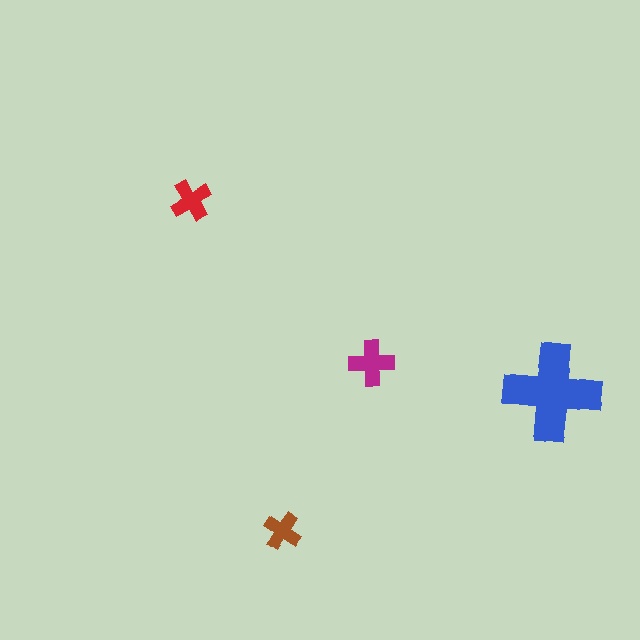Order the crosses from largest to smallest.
the blue one, the magenta one, the red one, the brown one.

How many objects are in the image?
There are 4 objects in the image.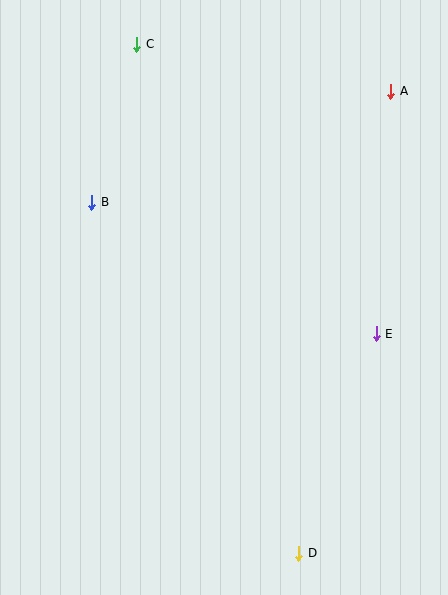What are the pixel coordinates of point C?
Point C is at (137, 44).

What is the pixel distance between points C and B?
The distance between C and B is 164 pixels.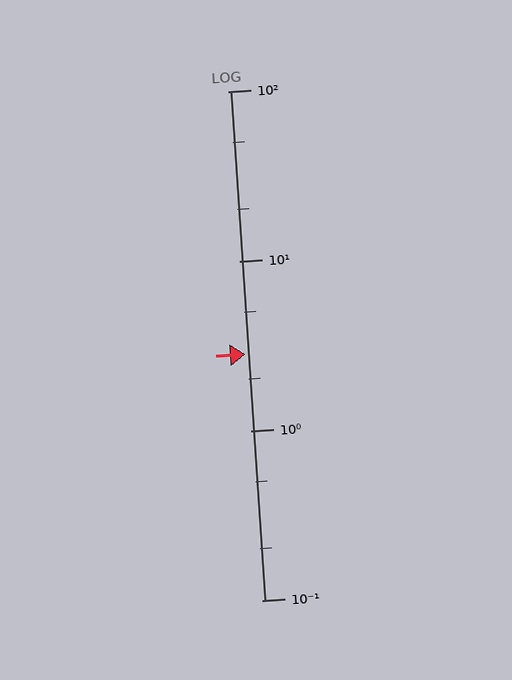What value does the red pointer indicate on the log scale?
The pointer indicates approximately 2.8.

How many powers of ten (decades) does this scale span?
The scale spans 3 decades, from 0.1 to 100.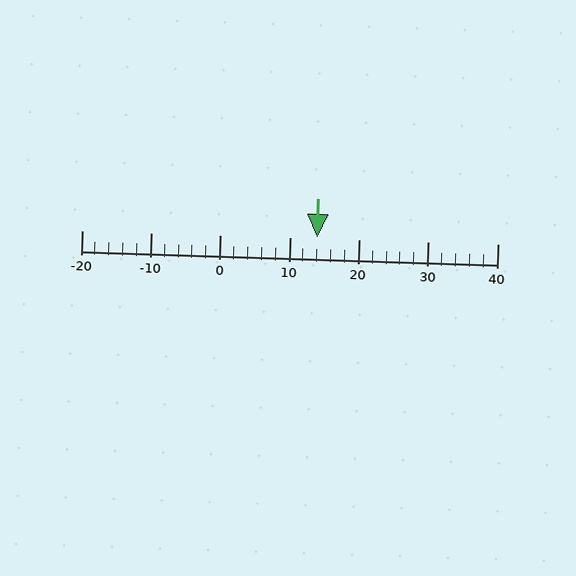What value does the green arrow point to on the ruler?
The green arrow points to approximately 14.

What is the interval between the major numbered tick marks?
The major tick marks are spaced 10 units apart.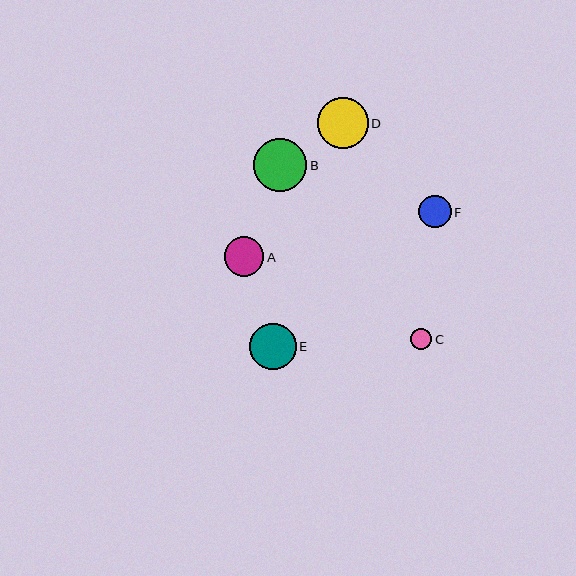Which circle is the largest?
Circle B is the largest with a size of approximately 54 pixels.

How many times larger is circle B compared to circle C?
Circle B is approximately 2.5 times the size of circle C.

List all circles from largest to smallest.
From largest to smallest: B, D, E, A, F, C.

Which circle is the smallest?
Circle C is the smallest with a size of approximately 21 pixels.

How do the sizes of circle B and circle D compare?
Circle B and circle D are approximately the same size.